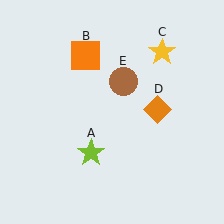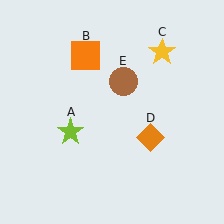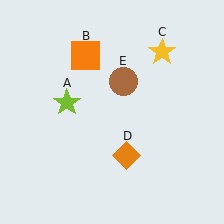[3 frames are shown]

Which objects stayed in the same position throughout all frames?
Orange square (object B) and yellow star (object C) and brown circle (object E) remained stationary.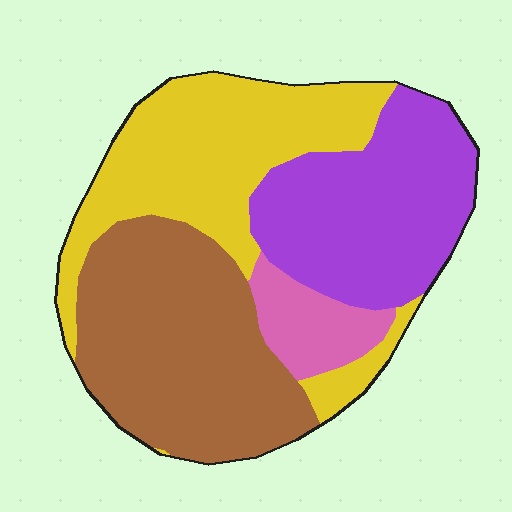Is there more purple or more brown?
Brown.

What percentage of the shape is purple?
Purple takes up about one quarter (1/4) of the shape.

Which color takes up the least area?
Pink, at roughly 10%.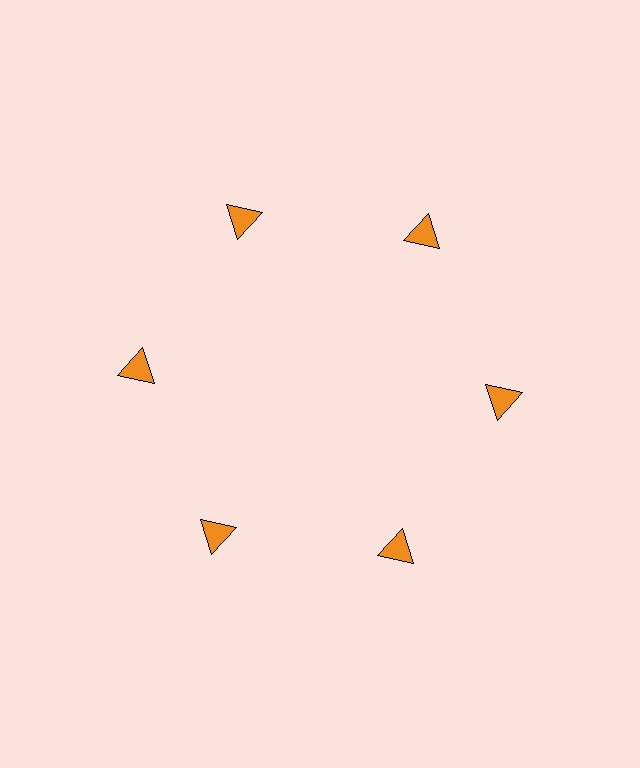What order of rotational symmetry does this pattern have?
This pattern has 6-fold rotational symmetry.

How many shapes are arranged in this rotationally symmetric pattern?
There are 6 shapes, arranged in 6 groups of 1.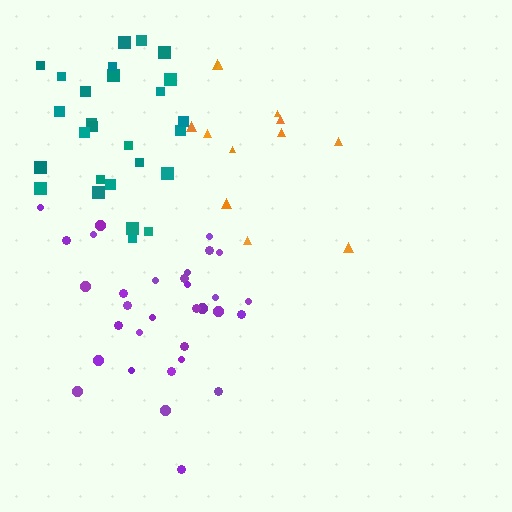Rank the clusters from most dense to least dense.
purple, teal, orange.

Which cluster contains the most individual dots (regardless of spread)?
Purple (32).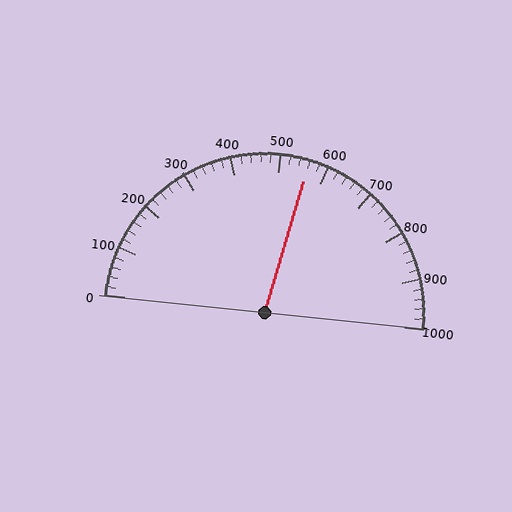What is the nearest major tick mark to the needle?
The nearest major tick mark is 600.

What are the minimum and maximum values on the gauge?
The gauge ranges from 0 to 1000.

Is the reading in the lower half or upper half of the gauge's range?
The reading is in the upper half of the range (0 to 1000).